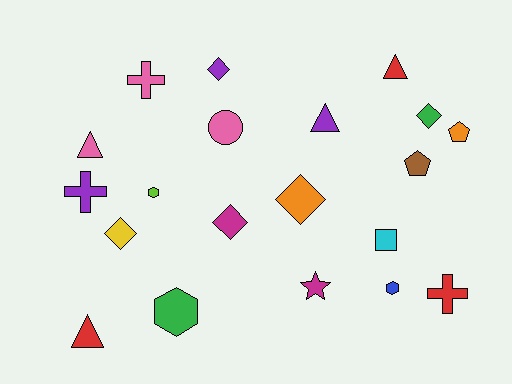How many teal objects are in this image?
There are no teal objects.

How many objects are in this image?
There are 20 objects.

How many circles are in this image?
There is 1 circle.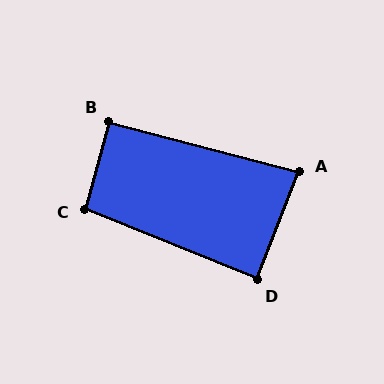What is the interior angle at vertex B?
Approximately 91 degrees (approximately right).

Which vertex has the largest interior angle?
C, at approximately 97 degrees.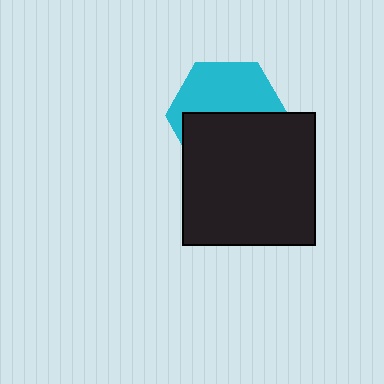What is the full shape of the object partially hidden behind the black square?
The partially hidden object is a cyan hexagon.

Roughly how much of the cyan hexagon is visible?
About half of it is visible (roughly 48%).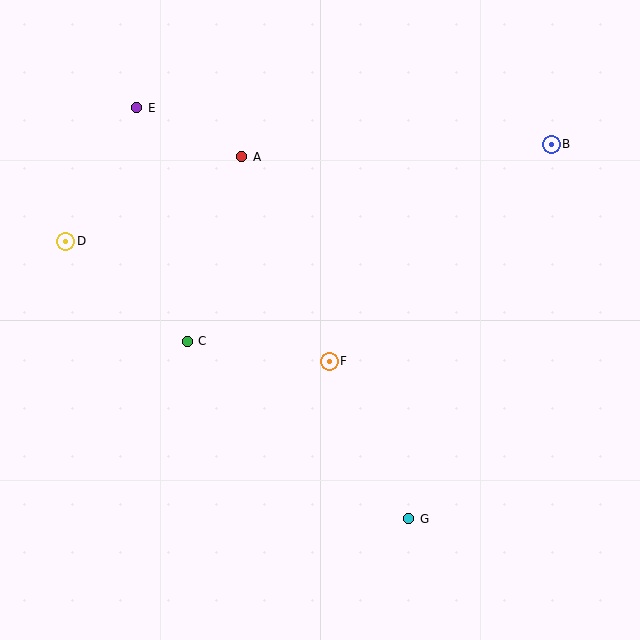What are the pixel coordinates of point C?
Point C is at (187, 341).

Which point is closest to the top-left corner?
Point E is closest to the top-left corner.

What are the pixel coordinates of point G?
Point G is at (409, 519).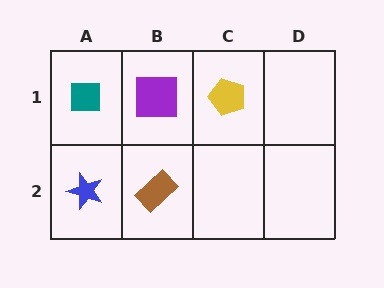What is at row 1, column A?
A teal square.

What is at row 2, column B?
A brown rectangle.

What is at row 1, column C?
A yellow pentagon.